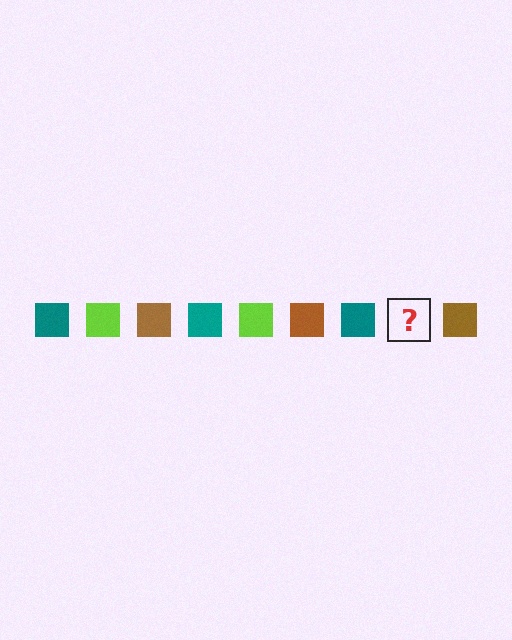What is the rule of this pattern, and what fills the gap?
The rule is that the pattern cycles through teal, lime, brown squares. The gap should be filled with a lime square.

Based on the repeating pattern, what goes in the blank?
The blank should be a lime square.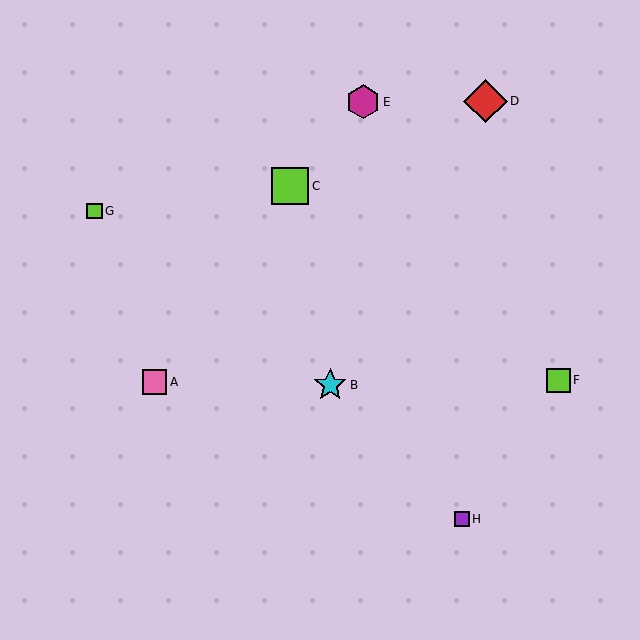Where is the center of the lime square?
The center of the lime square is at (290, 186).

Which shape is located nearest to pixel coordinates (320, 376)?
The cyan star (labeled B) at (330, 385) is nearest to that location.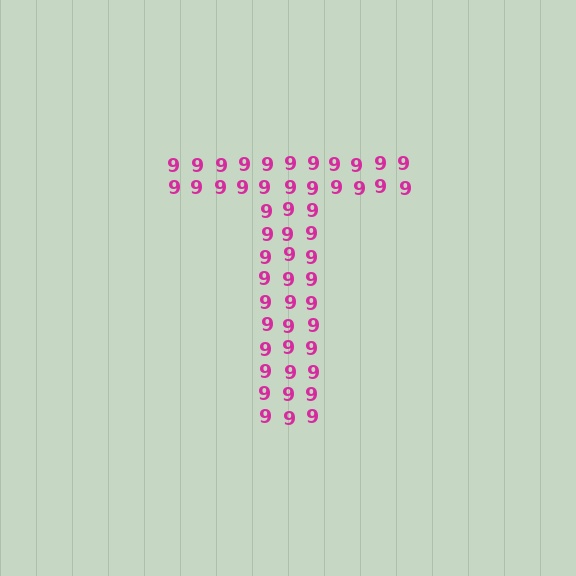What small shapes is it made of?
It is made of small digit 9's.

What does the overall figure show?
The overall figure shows the letter T.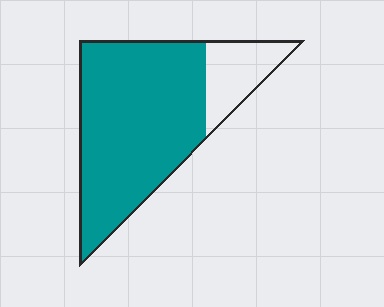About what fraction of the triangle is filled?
About four fifths (4/5).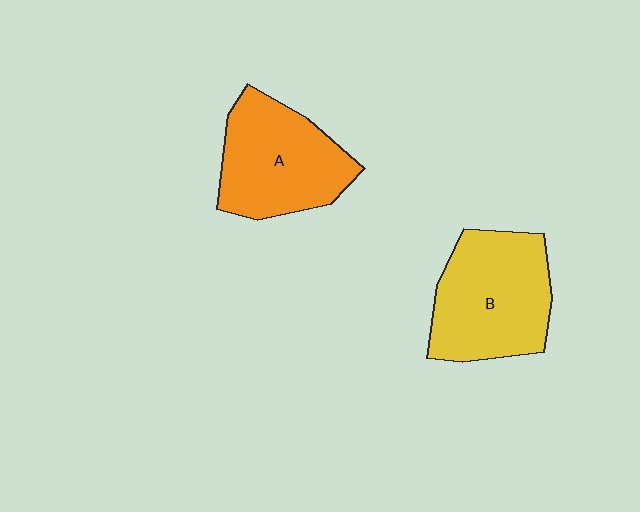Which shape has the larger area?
Shape B (yellow).